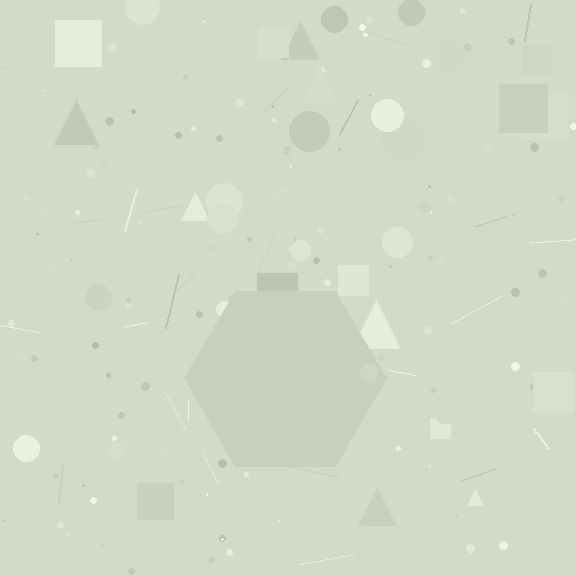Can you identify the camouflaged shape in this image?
The camouflaged shape is a hexagon.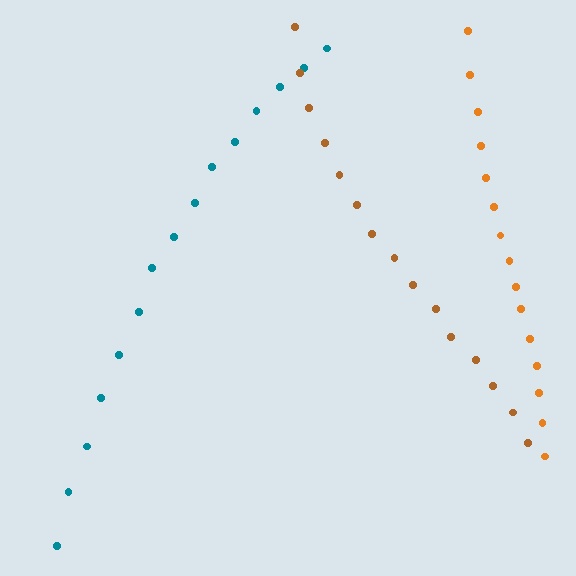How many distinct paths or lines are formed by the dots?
There are 3 distinct paths.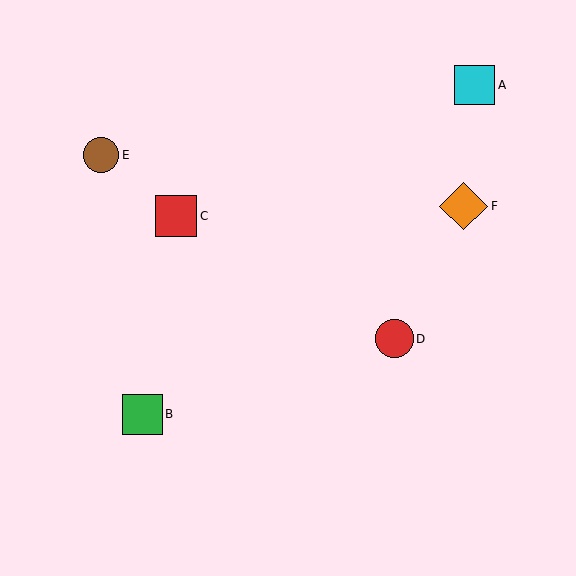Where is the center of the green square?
The center of the green square is at (142, 414).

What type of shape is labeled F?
Shape F is an orange diamond.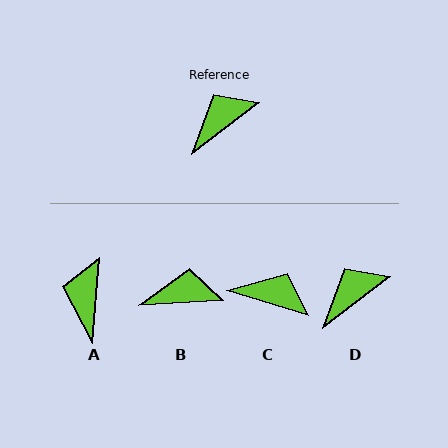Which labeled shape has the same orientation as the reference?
D.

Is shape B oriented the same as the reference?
No, it is off by about 34 degrees.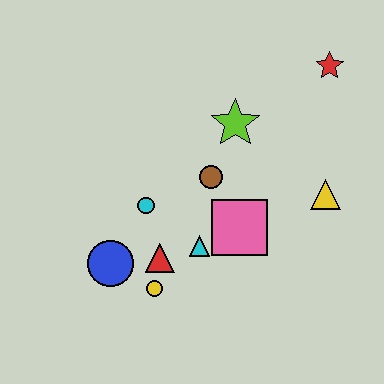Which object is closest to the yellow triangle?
The pink square is closest to the yellow triangle.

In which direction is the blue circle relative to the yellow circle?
The blue circle is to the left of the yellow circle.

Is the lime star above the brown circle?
Yes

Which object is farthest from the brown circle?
The red star is farthest from the brown circle.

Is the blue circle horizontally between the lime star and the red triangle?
No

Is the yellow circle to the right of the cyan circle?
Yes